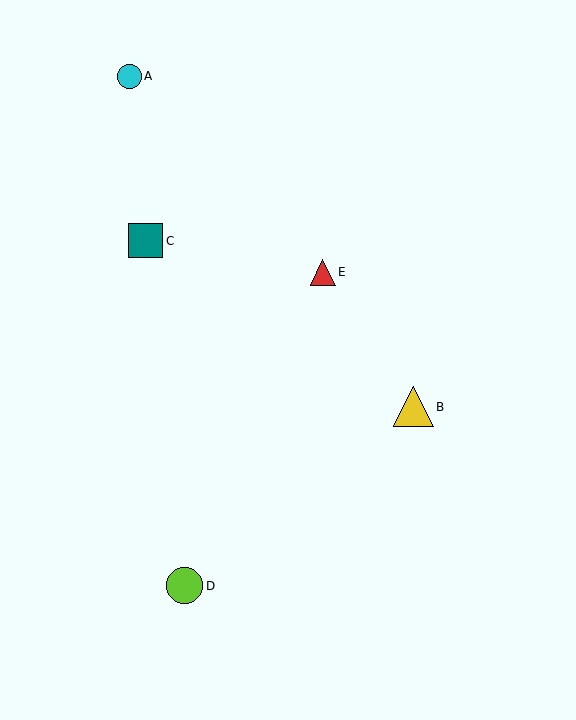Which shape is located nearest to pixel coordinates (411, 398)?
The yellow triangle (labeled B) at (413, 407) is nearest to that location.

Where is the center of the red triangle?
The center of the red triangle is at (323, 272).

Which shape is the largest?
The yellow triangle (labeled B) is the largest.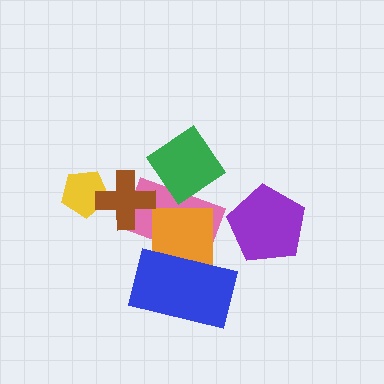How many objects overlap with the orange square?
2 objects overlap with the orange square.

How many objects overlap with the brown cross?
2 objects overlap with the brown cross.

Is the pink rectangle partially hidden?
Yes, it is partially covered by another shape.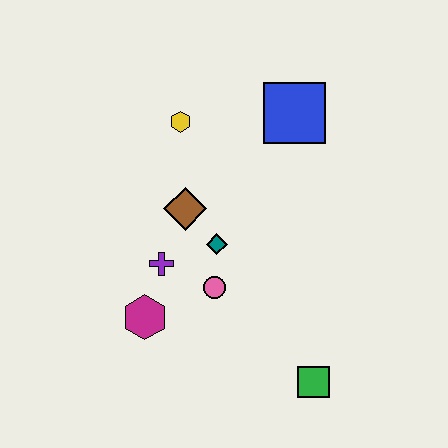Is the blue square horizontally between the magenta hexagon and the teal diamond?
No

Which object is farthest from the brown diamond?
The green square is farthest from the brown diamond.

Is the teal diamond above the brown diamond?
No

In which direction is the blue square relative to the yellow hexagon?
The blue square is to the right of the yellow hexagon.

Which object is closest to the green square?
The pink circle is closest to the green square.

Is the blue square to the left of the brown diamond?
No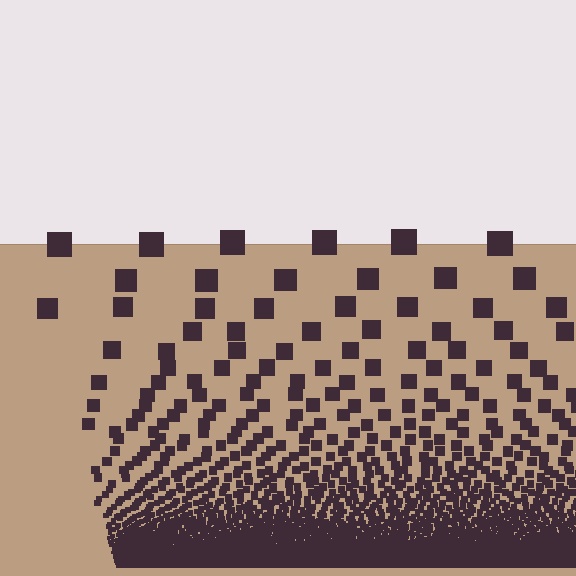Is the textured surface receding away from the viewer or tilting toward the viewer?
The surface appears to tilt toward the viewer. Texture elements get larger and sparser toward the top.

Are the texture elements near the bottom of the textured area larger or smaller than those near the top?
Smaller. The gradient is inverted — elements near the bottom are smaller and denser.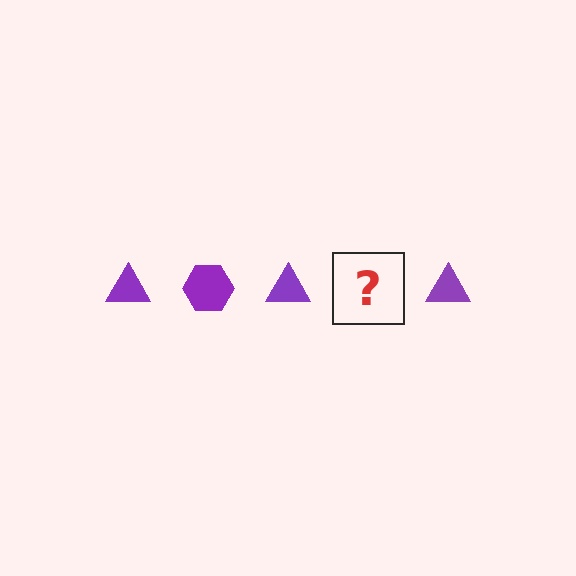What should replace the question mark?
The question mark should be replaced with a purple hexagon.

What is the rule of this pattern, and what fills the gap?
The rule is that the pattern cycles through triangle, hexagon shapes in purple. The gap should be filled with a purple hexagon.